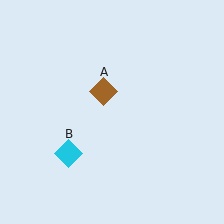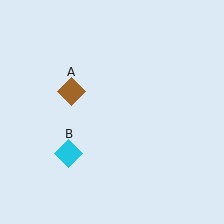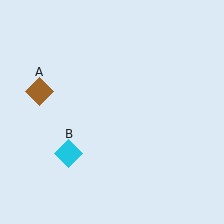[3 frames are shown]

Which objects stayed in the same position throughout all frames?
Cyan diamond (object B) remained stationary.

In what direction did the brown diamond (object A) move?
The brown diamond (object A) moved left.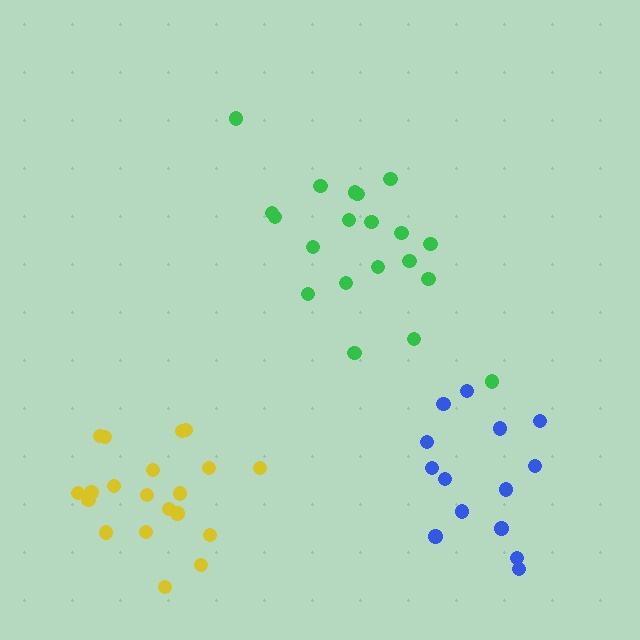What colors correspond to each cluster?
The clusters are colored: green, yellow, blue.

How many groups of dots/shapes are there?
There are 3 groups.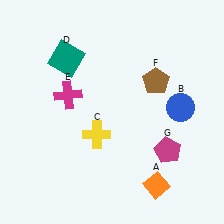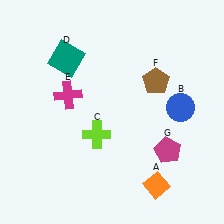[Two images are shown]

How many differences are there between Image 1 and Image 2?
There is 1 difference between the two images.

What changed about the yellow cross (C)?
In Image 1, C is yellow. In Image 2, it changed to lime.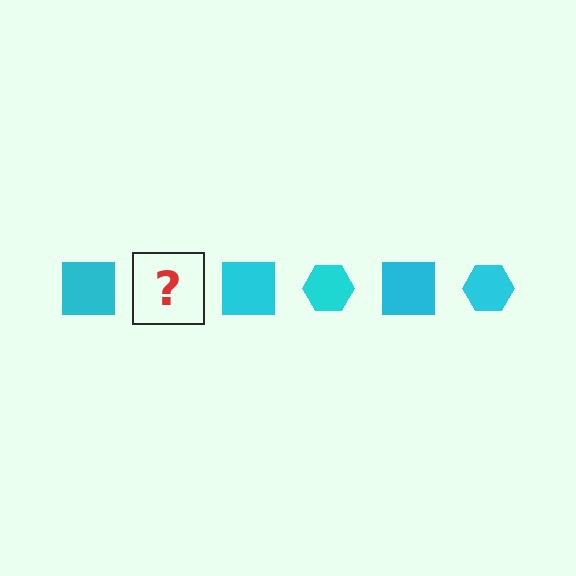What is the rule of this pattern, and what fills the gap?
The rule is that the pattern cycles through square, hexagon shapes in cyan. The gap should be filled with a cyan hexagon.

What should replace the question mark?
The question mark should be replaced with a cyan hexagon.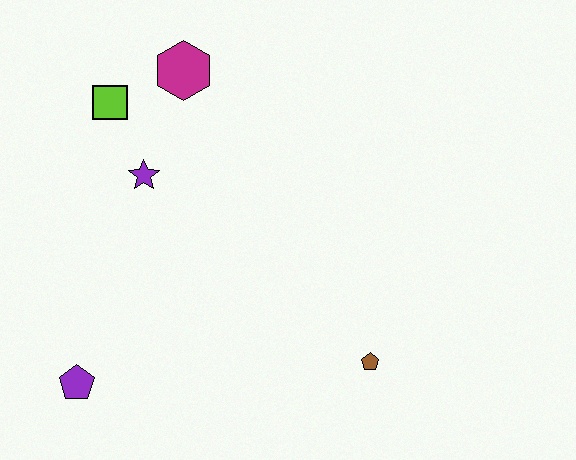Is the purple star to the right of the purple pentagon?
Yes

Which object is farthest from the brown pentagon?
The lime square is farthest from the brown pentagon.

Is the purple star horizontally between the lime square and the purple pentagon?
No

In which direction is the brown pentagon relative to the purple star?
The brown pentagon is to the right of the purple star.